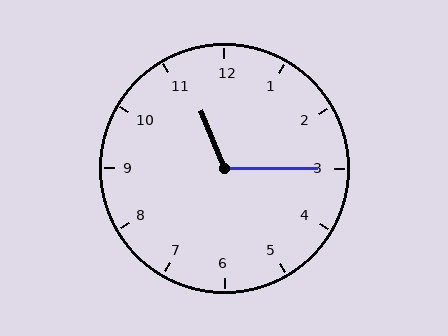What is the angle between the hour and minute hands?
Approximately 112 degrees.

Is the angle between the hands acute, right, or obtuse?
It is obtuse.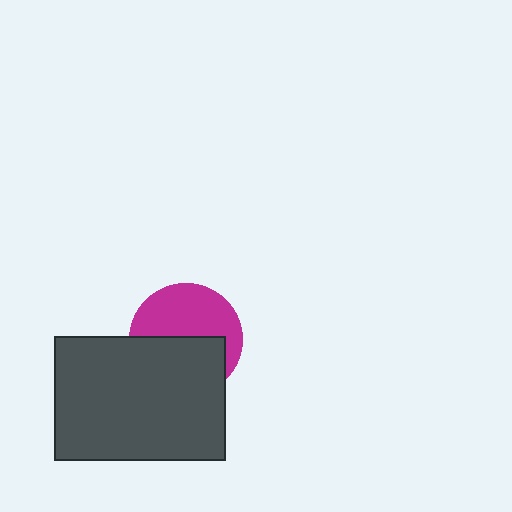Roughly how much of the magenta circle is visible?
About half of it is visible (roughly 51%).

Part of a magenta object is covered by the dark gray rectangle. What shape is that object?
It is a circle.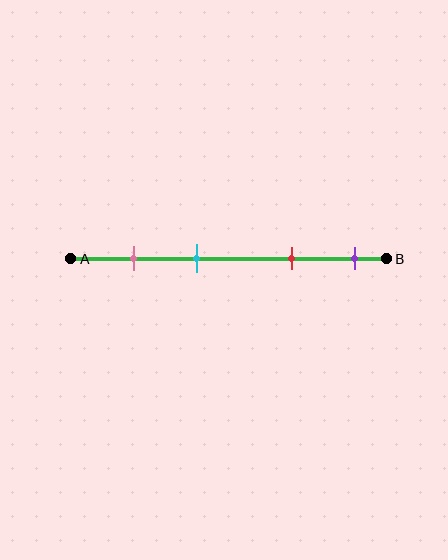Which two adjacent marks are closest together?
The pink and cyan marks are the closest adjacent pair.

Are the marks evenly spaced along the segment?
No, the marks are not evenly spaced.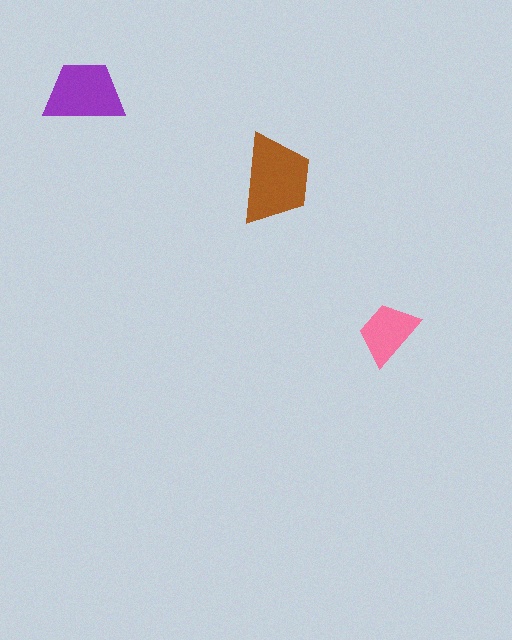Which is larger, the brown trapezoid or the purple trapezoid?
The brown one.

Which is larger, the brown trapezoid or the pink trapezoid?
The brown one.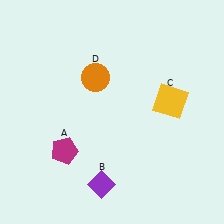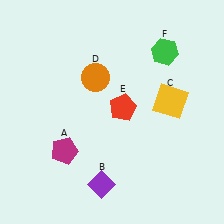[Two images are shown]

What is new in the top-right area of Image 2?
A red pentagon (E) was added in the top-right area of Image 2.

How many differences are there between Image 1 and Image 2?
There are 2 differences between the two images.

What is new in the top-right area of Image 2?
A green hexagon (F) was added in the top-right area of Image 2.